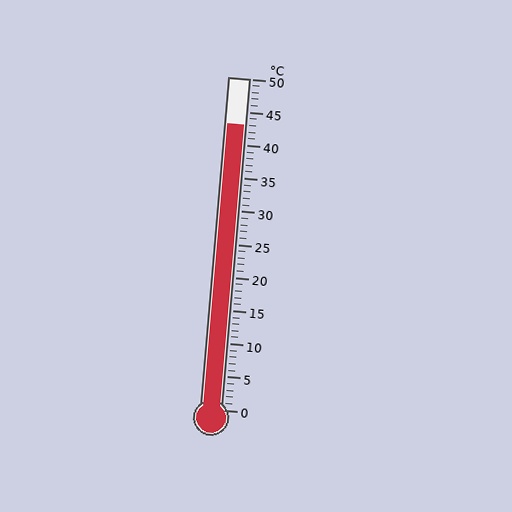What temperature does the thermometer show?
The thermometer shows approximately 43°C.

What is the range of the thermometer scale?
The thermometer scale ranges from 0°C to 50°C.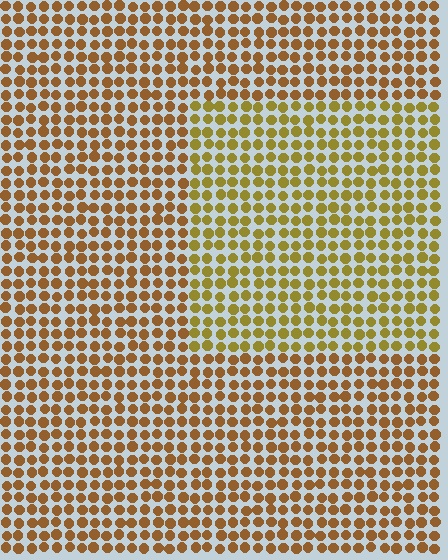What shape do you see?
I see a rectangle.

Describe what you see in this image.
The image is filled with small brown elements in a uniform arrangement. A rectangle-shaped region is visible where the elements are tinted to a slightly different hue, forming a subtle color boundary.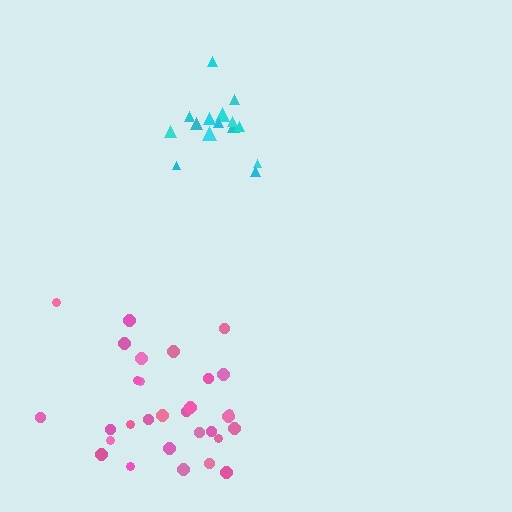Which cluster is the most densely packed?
Pink.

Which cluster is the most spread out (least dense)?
Cyan.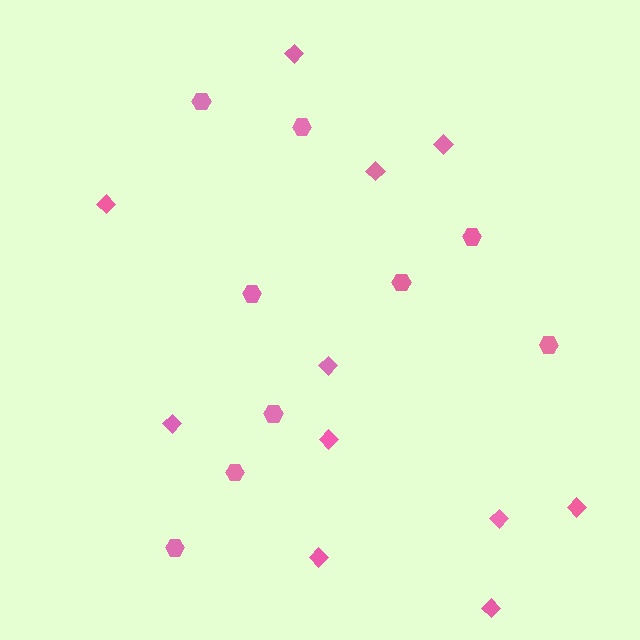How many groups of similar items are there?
There are 2 groups: one group of diamonds (11) and one group of hexagons (9).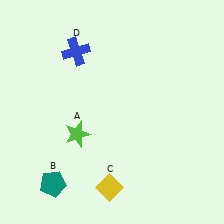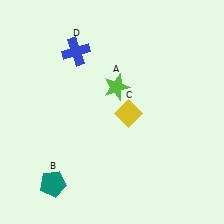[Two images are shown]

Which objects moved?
The objects that moved are: the lime star (A), the yellow diamond (C).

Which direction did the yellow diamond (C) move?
The yellow diamond (C) moved up.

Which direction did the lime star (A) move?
The lime star (A) moved up.